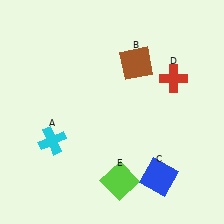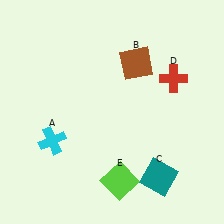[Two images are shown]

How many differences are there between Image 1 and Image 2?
There is 1 difference between the two images.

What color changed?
The square (C) changed from blue in Image 1 to teal in Image 2.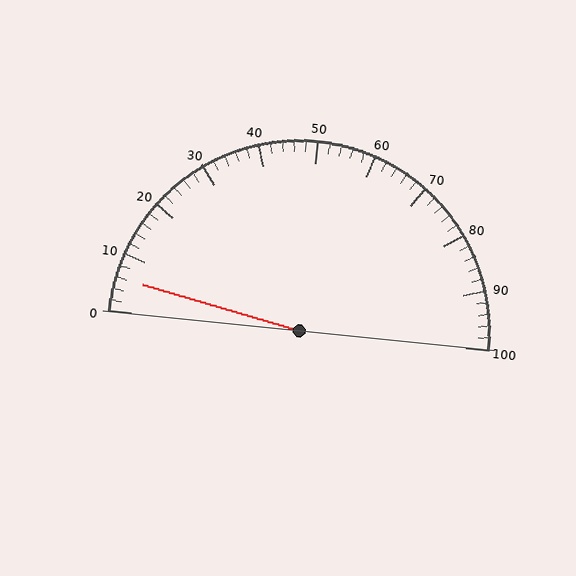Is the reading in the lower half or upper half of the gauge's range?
The reading is in the lower half of the range (0 to 100).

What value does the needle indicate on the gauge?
The needle indicates approximately 6.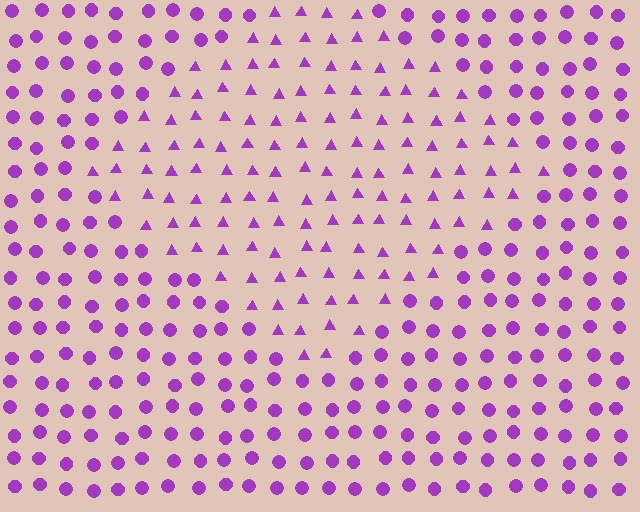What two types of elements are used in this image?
The image uses triangles inside the diamond region and circles outside it.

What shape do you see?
I see a diamond.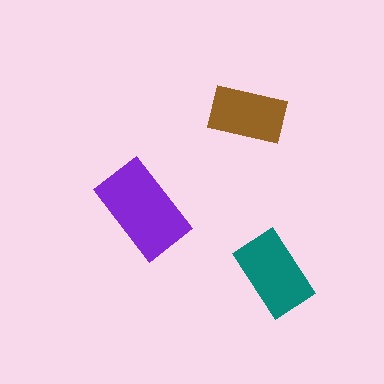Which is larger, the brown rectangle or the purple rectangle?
The purple one.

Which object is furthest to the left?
The purple rectangle is leftmost.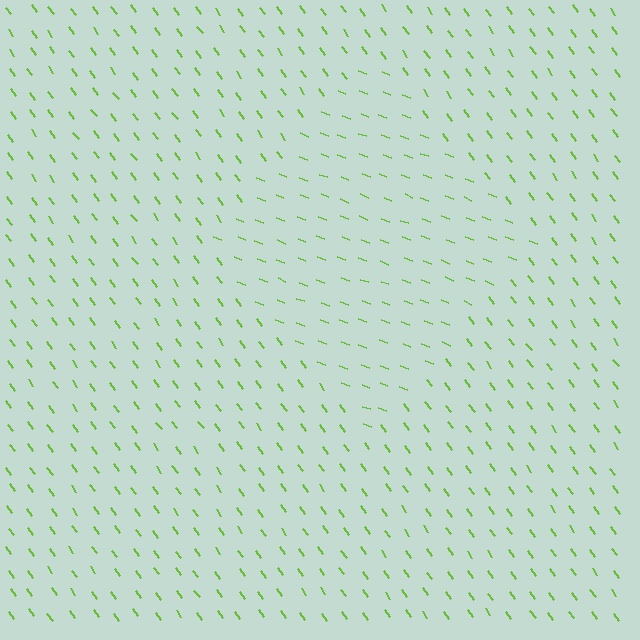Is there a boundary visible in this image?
Yes, there is a texture boundary formed by a change in line orientation.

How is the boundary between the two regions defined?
The boundary is defined purely by a change in line orientation (approximately 33 degrees difference). All lines are the same color and thickness.